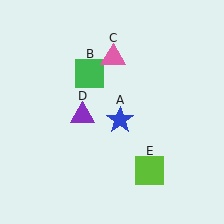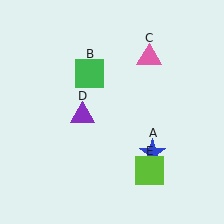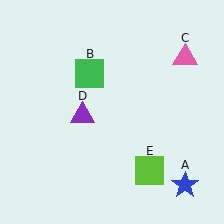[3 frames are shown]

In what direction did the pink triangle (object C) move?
The pink triangle (object C) moved right.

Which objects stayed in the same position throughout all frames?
Green square (object B) and purple triangle (object D) and lime square (object E) remained stationary.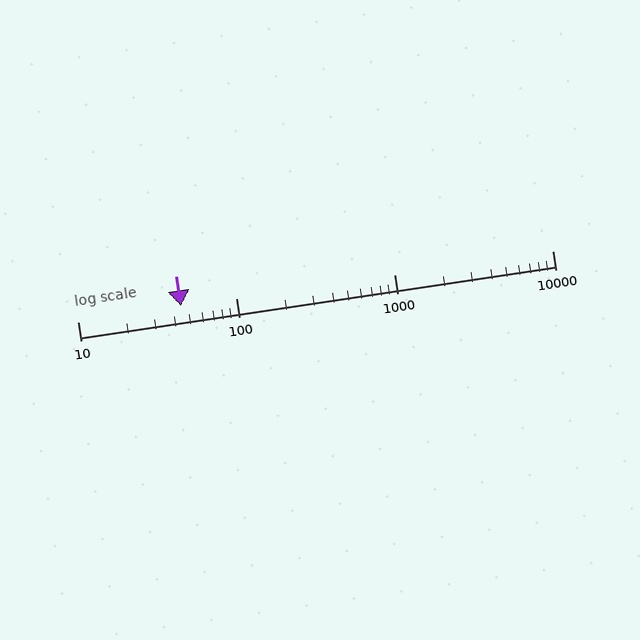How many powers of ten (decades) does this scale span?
The scale spans 3 decades, from 10 to 10000.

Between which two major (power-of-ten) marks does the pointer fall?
The pointer is between 10 and 100.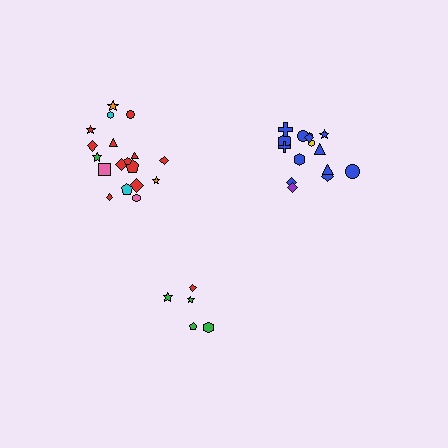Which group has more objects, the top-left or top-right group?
The top-left group.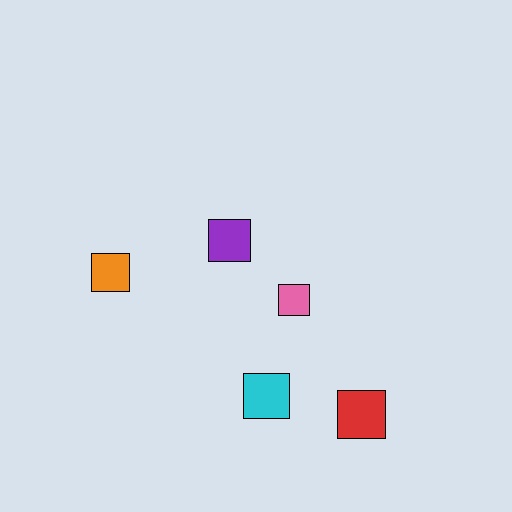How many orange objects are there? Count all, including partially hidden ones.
There is 1 orange object.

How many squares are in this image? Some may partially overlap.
There are 5 squares.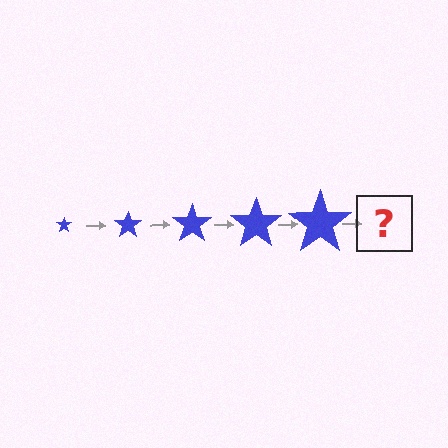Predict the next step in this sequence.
The next step is a blue star, larger than the previous one.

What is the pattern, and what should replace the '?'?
The pattern is that the star gets progressively larger each step. The '?' should be a blue star, larger than the previous one.